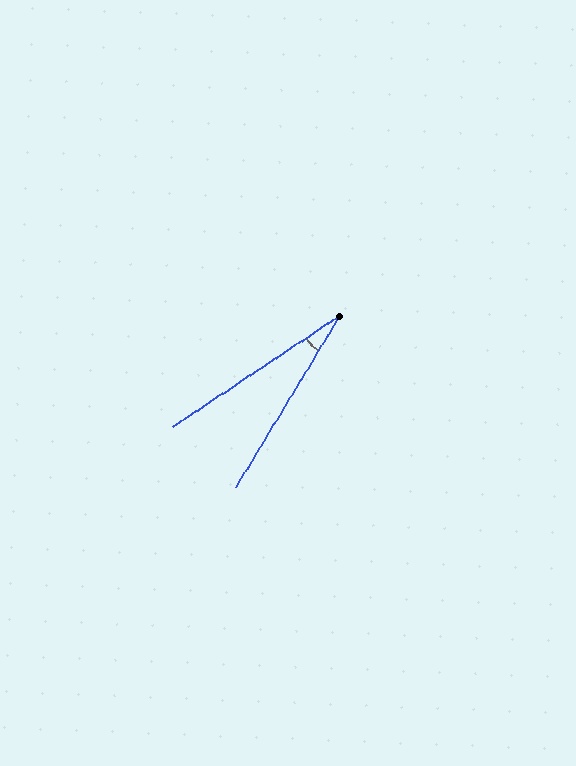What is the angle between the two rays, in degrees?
Approximately 25 degrees.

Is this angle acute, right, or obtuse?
It is acute.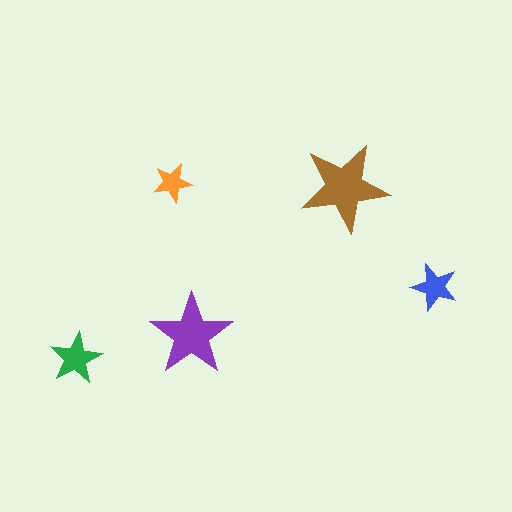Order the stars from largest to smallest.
the brown one, the purple one, the green one, the blue one, the orange one.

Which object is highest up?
The orange star is topmost.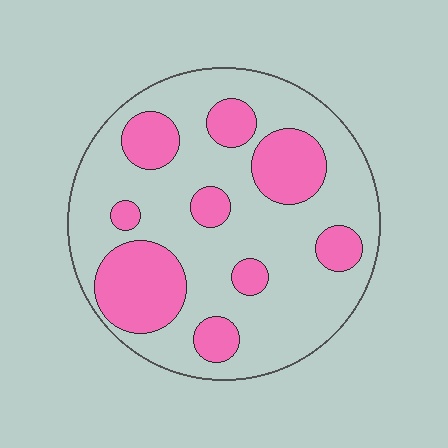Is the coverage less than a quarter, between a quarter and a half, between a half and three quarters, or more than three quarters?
Between a quarter and a half.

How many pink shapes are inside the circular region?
9.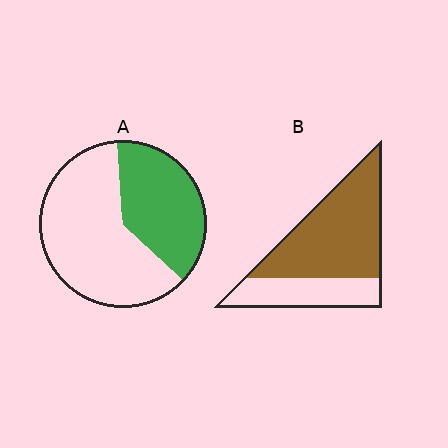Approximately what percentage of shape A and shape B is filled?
A is approximately 40% and B is approximately 70%.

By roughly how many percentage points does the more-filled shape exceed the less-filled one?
By roughly 30 percentage points (B over A).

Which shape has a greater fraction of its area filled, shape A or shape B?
Shape B.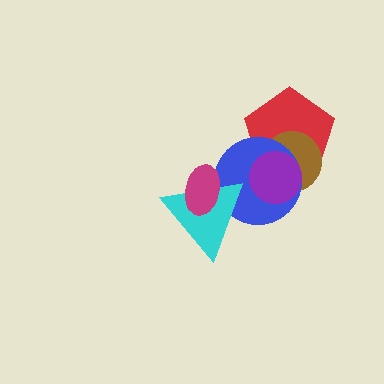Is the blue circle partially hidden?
Yes, it is partially covered by another shape.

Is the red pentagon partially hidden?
Yes, it is partially covered by another shape.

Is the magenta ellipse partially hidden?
No, no other shape covers it.